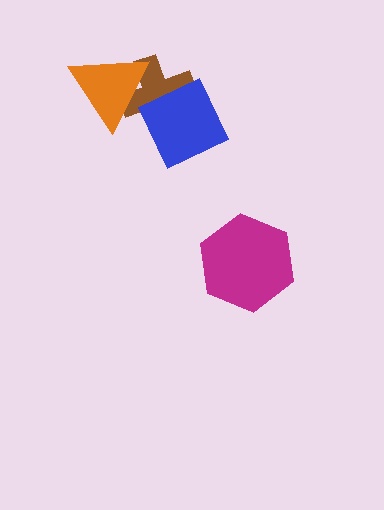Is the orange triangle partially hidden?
No, no other shape covers it.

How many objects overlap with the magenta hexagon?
0 objects overlap with the magenta hexagon.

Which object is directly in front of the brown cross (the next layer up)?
The orange triangle is directly in front of the brown cross.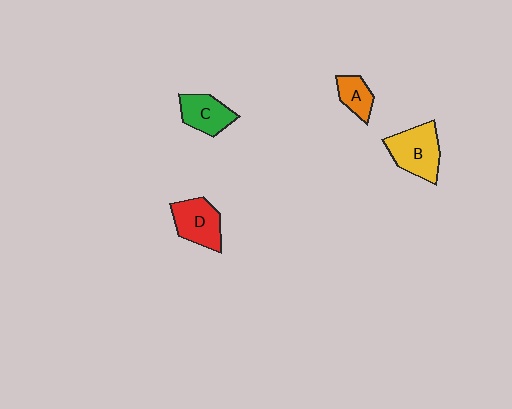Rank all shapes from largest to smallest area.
From largest to smallest: B (yellow), D (red), C (green), A (orange).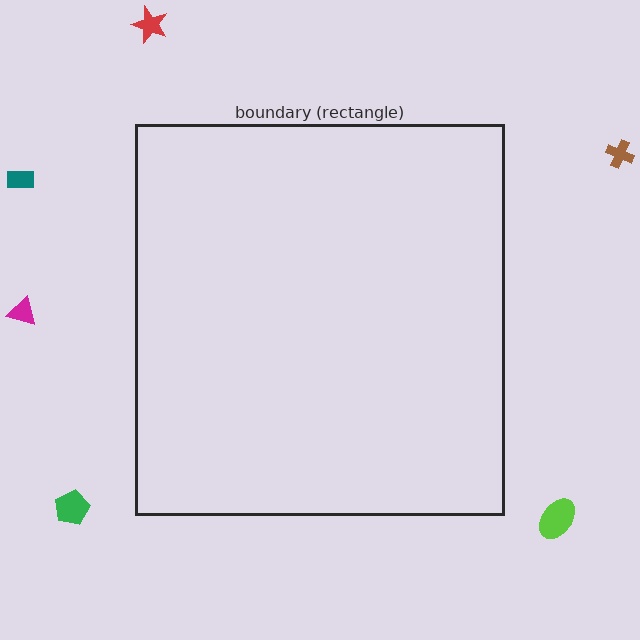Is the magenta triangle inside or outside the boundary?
Outside.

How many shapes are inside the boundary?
0 inside, 6 outside.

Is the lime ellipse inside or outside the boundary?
Outside.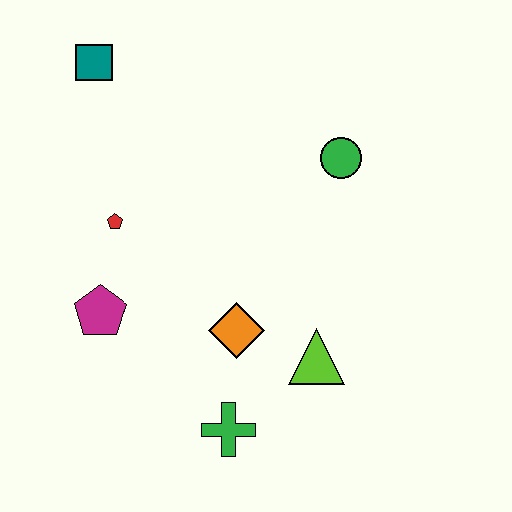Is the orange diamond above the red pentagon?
No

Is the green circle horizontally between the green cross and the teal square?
No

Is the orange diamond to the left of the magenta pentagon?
No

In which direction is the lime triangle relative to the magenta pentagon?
The lime triangle is to the right of the magenta pentagon.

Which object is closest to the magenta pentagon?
The red pentagon is closest to the magenta pentagon.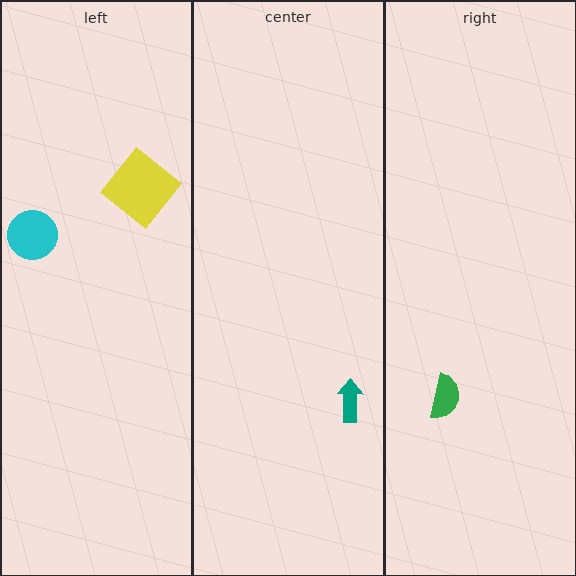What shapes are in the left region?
The yellow diamond, the cyan circle.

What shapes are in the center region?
The teal arrow.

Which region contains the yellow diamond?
The left region.